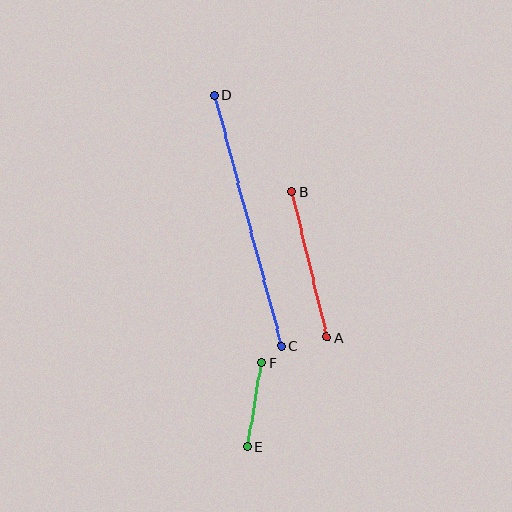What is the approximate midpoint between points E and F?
The midpoint is at approximately (255, 405) pixels.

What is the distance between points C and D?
The distance is approximately 259 pixels.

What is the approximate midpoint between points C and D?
The midpoint is at approximately (248, 221) pixels.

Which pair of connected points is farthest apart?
Points C and D are farthest apart.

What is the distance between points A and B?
The distance is approximately 150 pixels.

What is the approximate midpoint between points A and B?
The midpoint is at approximately (310, 264) pixels.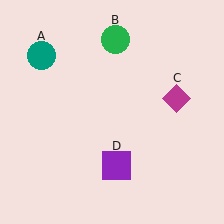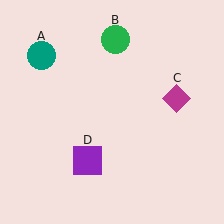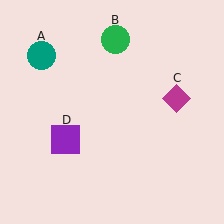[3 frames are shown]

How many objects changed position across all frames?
1 object changed position: purple square (object D).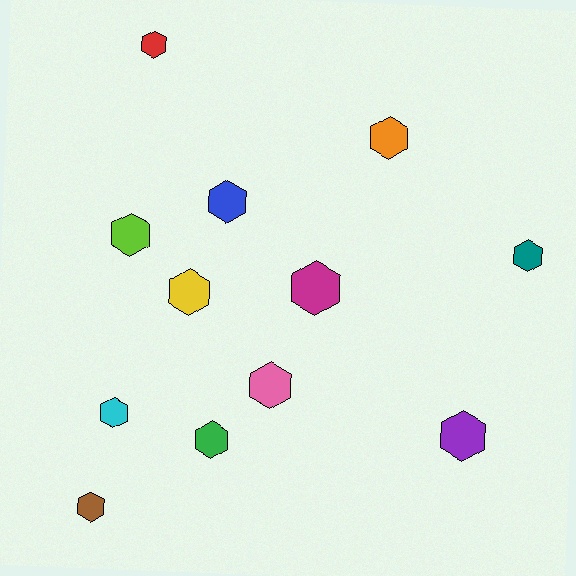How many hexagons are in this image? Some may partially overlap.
There are 12 hexagons.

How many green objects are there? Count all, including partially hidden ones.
There is 1 green object.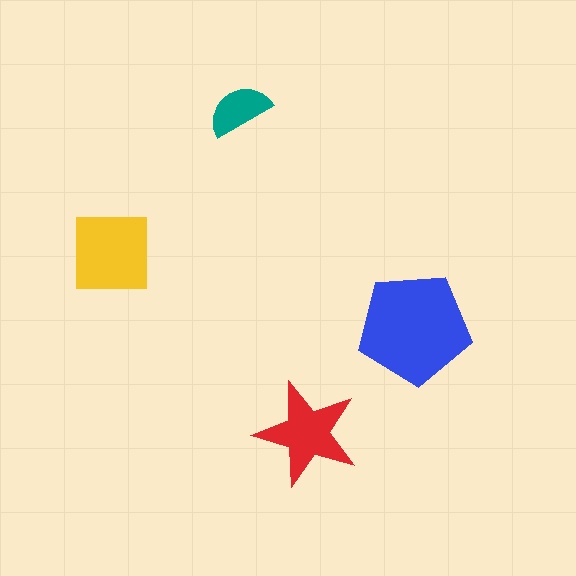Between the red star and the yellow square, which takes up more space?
The yellow square.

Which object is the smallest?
The teal semicircle.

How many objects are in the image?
There are 4 objects in the image.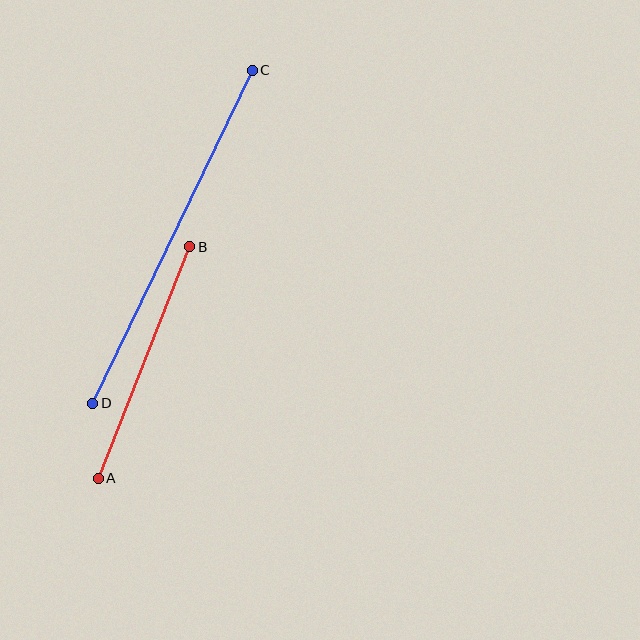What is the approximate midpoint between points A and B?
The midpoint is at approximately (144, 362) pixels.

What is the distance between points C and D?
The distance is approximately 370 pixels.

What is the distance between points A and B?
The distance is approximately 249 pixels.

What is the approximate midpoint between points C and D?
The midpoint is at approximately (173, 237) pixels.